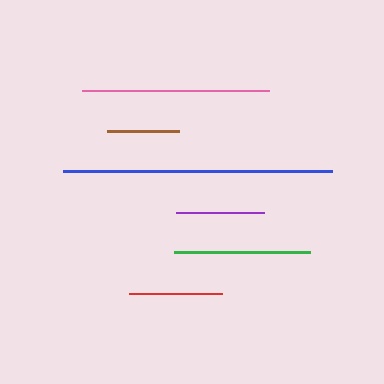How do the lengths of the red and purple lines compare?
The red and purple lines are approximately the same length.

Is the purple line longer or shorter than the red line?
The red line is longer than the purple line.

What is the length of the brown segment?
The brown segment is approximately 72 pixels long.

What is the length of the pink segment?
The pink segment is approximately 186 pixels long.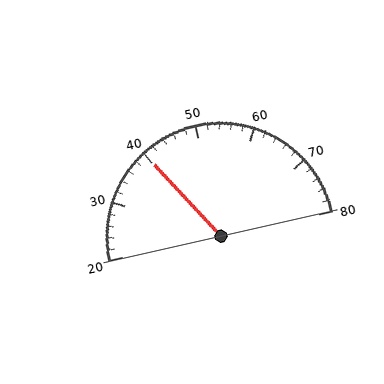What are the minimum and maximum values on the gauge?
The gauge ranges from 20 to 80.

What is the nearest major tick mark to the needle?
The nearest major tick mark is 40.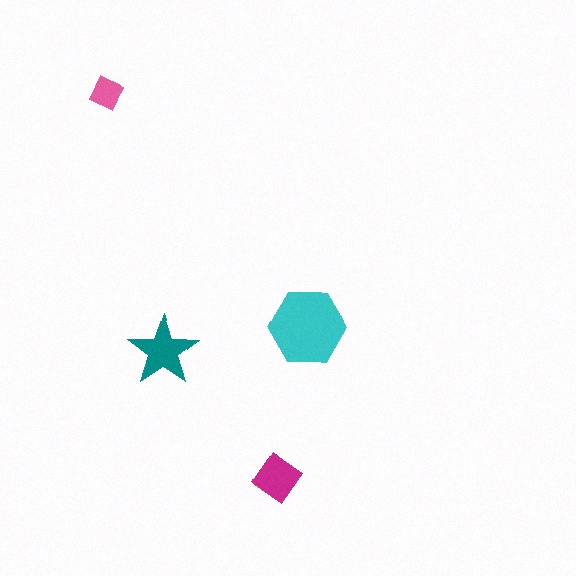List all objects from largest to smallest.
The cyan hexagon, the teal star, the magenta diamond, the pink square.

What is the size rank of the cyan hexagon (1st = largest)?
1st.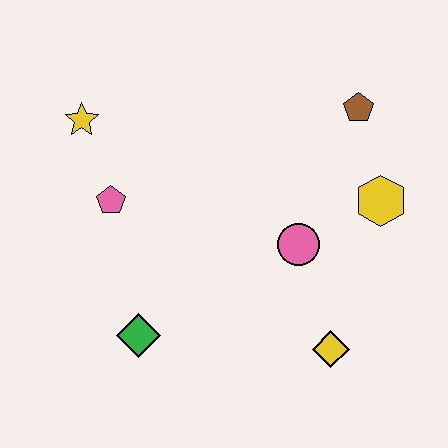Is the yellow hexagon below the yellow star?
Yes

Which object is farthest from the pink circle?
The yellow star is farthest from the pink circle.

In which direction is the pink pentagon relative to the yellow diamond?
The pink pentagon is to the left of the yellow diamond.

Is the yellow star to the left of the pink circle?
Yes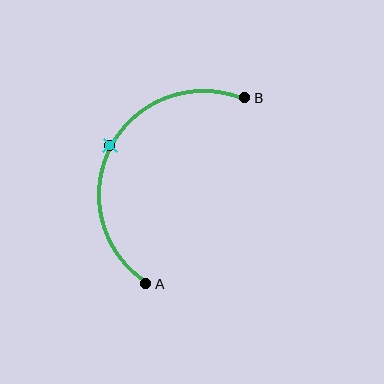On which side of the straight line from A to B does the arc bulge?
The arc bulges to the left of the straight line connecting A and B.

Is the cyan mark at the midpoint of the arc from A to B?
Yes. The cyan mark lies on the arc at equal arc-length from both A and B — it is the arc midpoint.